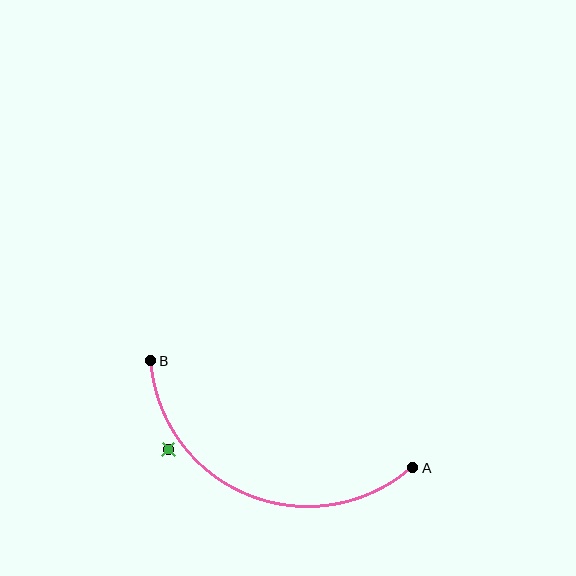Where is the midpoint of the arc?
The arc midpoint is the point on the curve farthest from the straight line joining A and B. It sits below that line.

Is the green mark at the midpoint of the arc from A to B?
No — the green mark does not lie on the arc at all. It sits slightly outside the curve.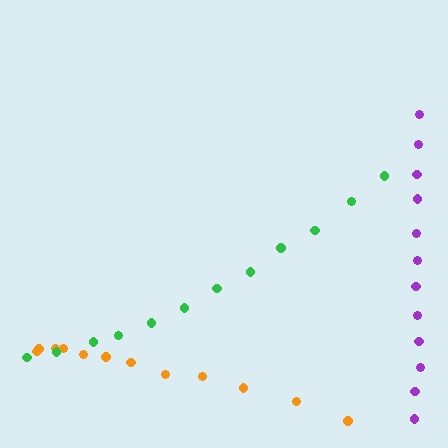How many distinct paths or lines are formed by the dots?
There are 3 distinct paths.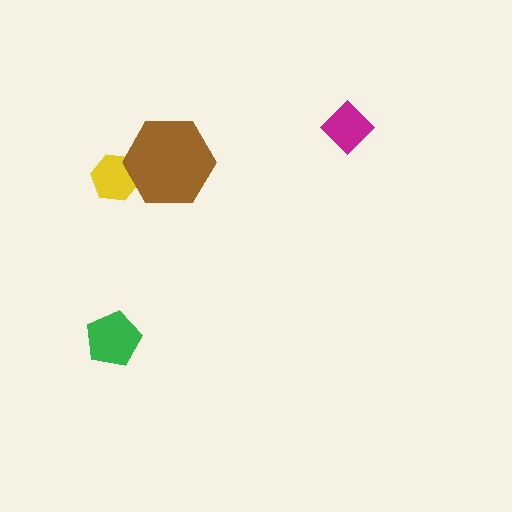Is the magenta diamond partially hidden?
No, no other shape covers it.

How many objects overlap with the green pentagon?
0 objects overlap with the green pentagon.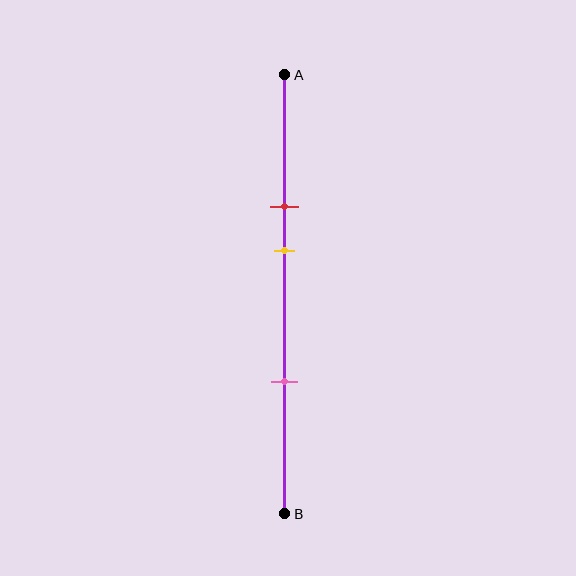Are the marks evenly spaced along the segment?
No, the marks are not evenly spaced.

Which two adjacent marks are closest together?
The red and yellow marks are the closest adjacent pair.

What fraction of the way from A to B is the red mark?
The red mark is approximately 30% (0.3) of the way from A to B.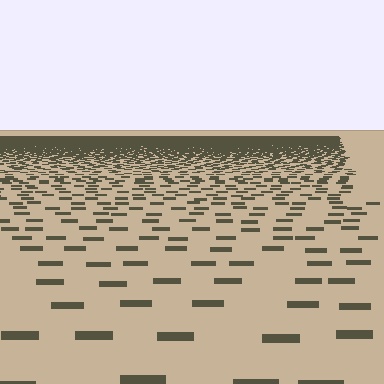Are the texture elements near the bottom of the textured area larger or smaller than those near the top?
Larger. Near the bottom, elements are closer to the viewer and appear at a bigger on-screen size.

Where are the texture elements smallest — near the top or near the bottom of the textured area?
Near the top.